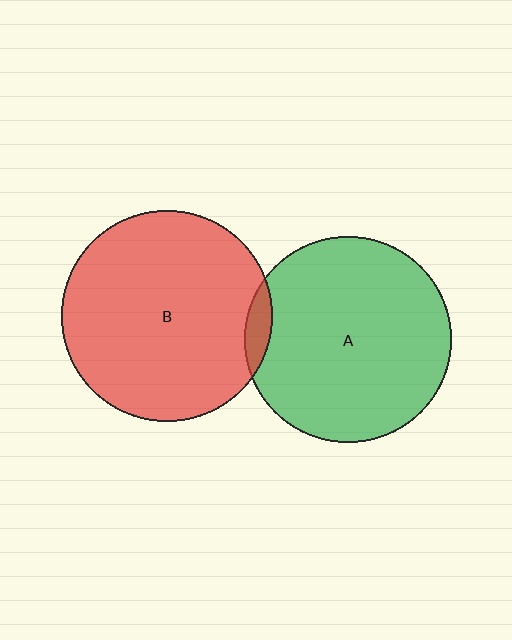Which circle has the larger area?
Circle B (red).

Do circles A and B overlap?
Yes.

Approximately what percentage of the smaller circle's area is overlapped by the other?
Approximately 5%.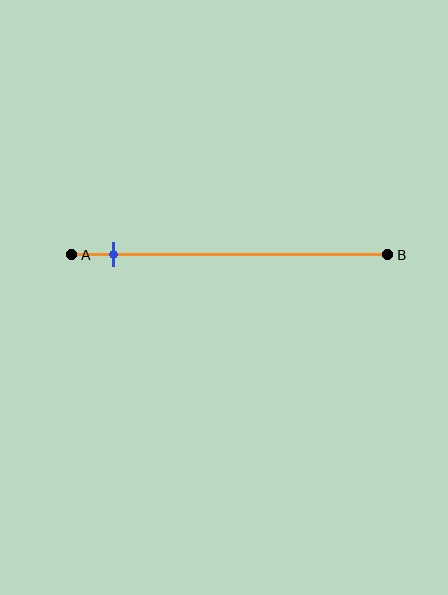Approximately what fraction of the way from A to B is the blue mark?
The blue mark is approximately 15% of the way from A to B.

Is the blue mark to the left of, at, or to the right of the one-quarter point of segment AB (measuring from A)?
The blue mark is to the left of the one-quarter point of segment AB.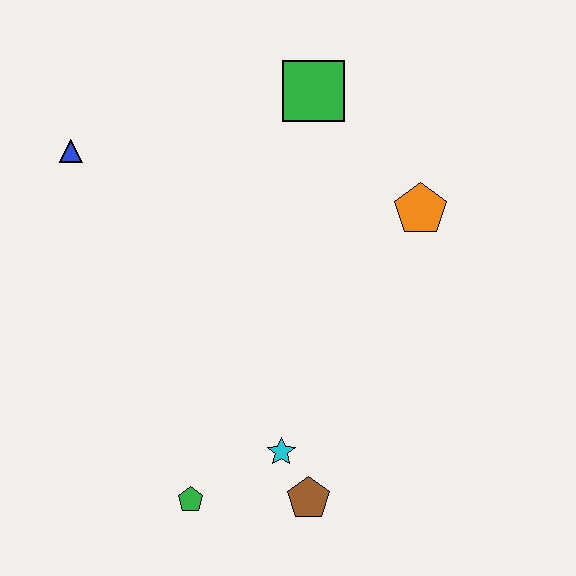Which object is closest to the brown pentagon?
The cyan star is closest to the brown pentagon.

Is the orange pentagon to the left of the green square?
No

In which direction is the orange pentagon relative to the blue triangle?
The orange pentagon is to the right of the blue triangle.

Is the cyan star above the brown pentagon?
Yes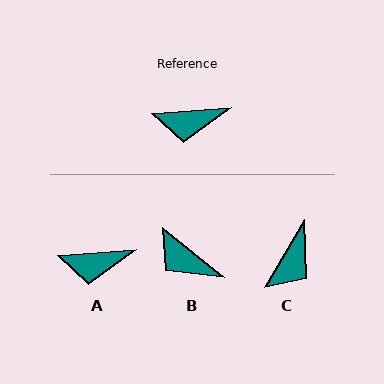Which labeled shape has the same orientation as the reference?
A.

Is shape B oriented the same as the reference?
No, it is off by about 43 degrees.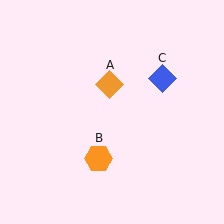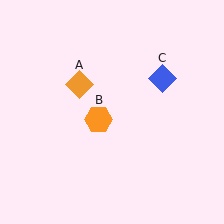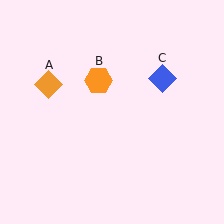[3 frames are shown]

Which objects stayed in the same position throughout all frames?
Blue diamond (object C) remained stationary.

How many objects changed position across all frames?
2 objects changed position: orange diamond (object A), orange hexagon (object B).